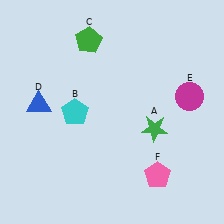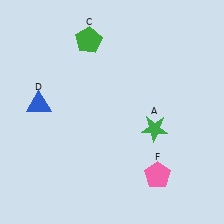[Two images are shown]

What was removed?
The cyan pentagon (B), the magenta circle (E) were removed in Image 2.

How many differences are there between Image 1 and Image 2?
There are 2 differences between the two images.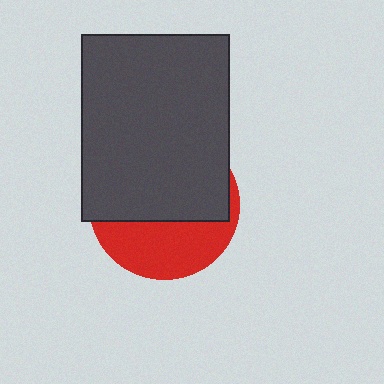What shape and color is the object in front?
The object in front is a dark gray rectangle.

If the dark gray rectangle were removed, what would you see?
You would see the complete red circle.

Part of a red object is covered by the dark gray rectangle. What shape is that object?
It is a circle.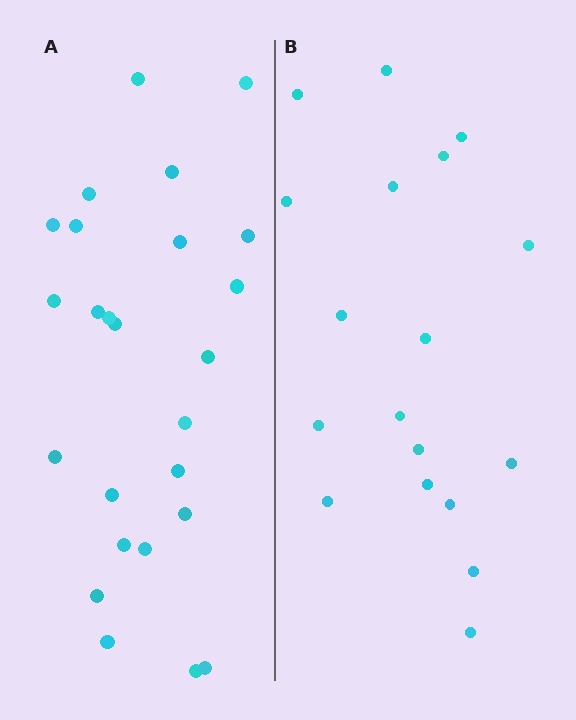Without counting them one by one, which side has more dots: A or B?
Region A (the left region) has more dots.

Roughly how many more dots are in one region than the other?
Region A has roughly 8 or so more dots than region B.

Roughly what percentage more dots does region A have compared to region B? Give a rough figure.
About 40% more.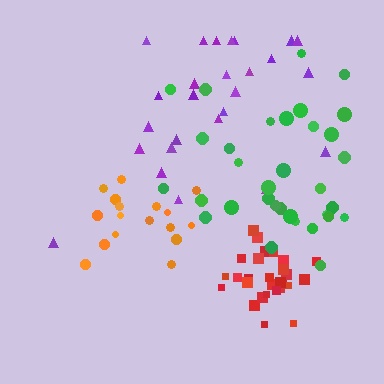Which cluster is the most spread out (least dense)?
Purple.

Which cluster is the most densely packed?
Red.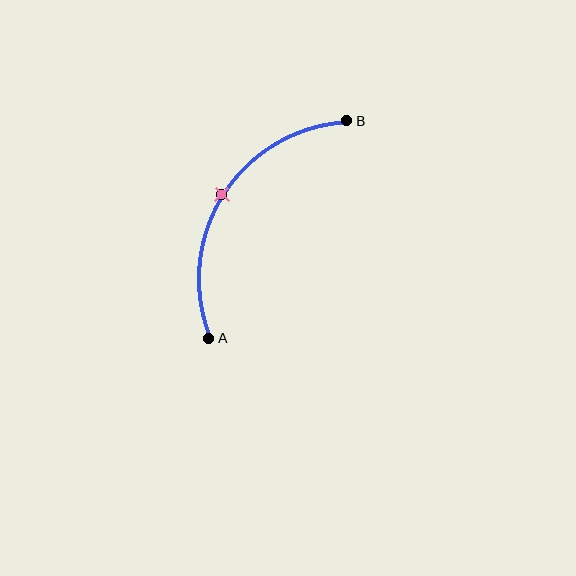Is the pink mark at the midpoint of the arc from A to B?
Yes. The pink mark lies on the arc at equal arc-length from both A and B — it is the arc midpoint.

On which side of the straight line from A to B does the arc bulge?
The arc bulges to the left of the straight line connecting A and B.